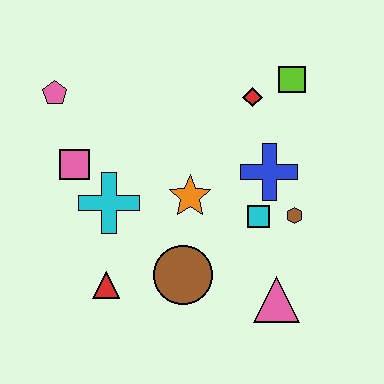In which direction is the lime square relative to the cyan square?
The lime square is above the cyan square.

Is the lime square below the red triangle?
No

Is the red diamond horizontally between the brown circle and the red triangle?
No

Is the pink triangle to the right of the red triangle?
Yes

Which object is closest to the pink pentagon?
The pink square is closest to the pink pentagon.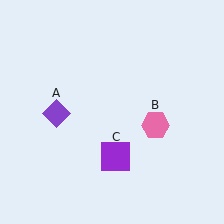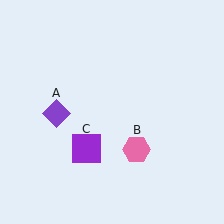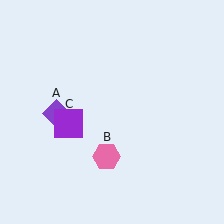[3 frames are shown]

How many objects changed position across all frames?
2 objects changed position: pink hexagon (object B), purple square (object C).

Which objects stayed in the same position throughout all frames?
Purple diamond (object A) remained stationary.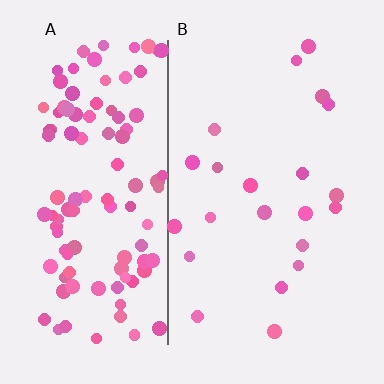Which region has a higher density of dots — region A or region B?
A (the left).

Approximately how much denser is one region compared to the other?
Approximately 5.2× — region A over region B.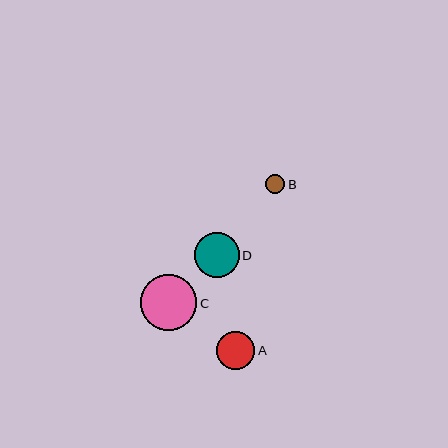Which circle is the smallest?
Circle B is the smallest with a size of approximately 19 pixels.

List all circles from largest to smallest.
From largest to smallest: C, D, A, B.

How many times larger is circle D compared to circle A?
Circle D is approximately 1.2 times the size of circle A.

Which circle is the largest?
Circle C is the largest with a size of approximately 56 pixels.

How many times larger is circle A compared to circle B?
Circle A is approximately 2.0 times the size of circle B.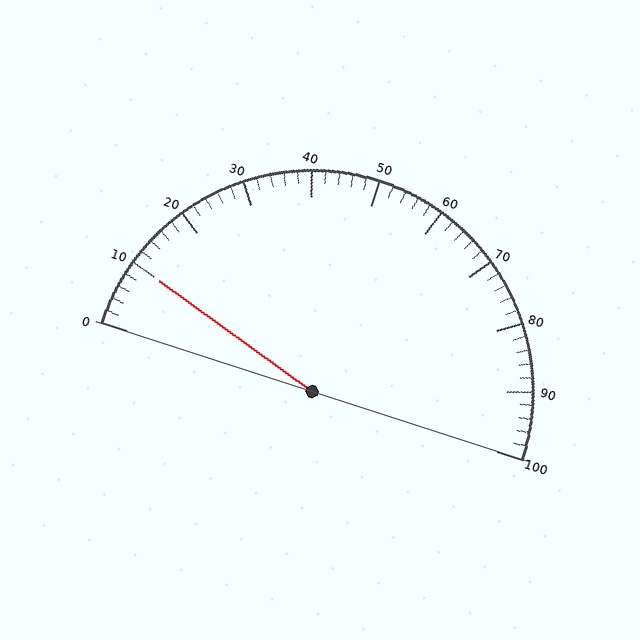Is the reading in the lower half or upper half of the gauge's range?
The reading is in the lower half of the range (0 to 100).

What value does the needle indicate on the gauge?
The needle indicates approximately 10.